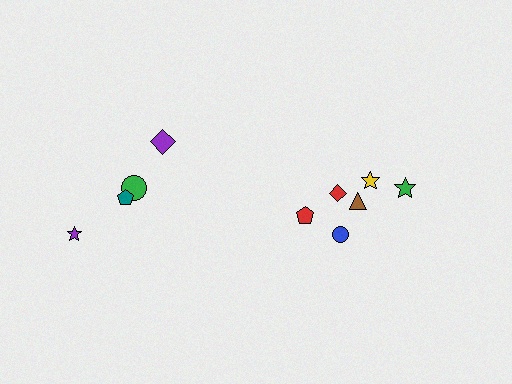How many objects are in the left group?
There are 4 objects.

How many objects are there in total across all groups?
There are 10 objects.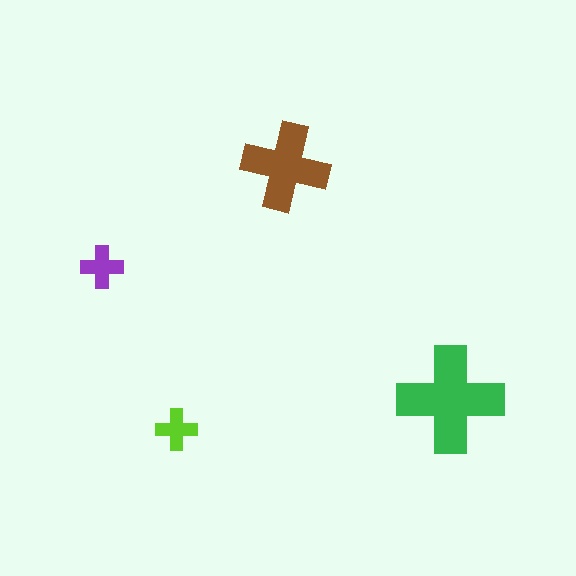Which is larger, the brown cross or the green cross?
The green one.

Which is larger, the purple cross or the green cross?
The green one.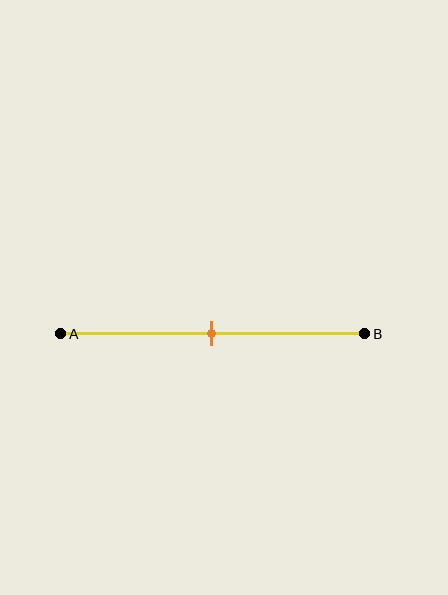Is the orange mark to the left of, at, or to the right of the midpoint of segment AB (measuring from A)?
The orange mark is approximately at the midpoint of segment AB.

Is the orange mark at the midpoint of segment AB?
Yes, the mark is approximately at the midpoint.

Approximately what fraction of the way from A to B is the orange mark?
The orange mark is approximately 50% of the way from A to B.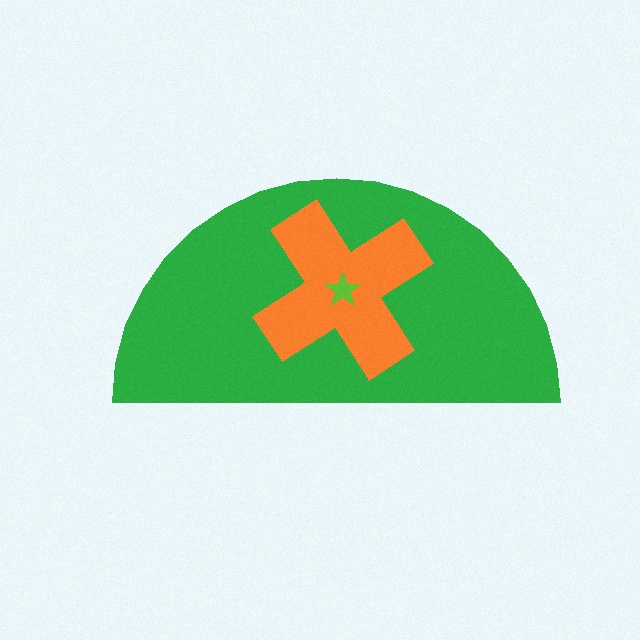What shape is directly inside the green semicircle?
The orange cross.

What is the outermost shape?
The green semicircle.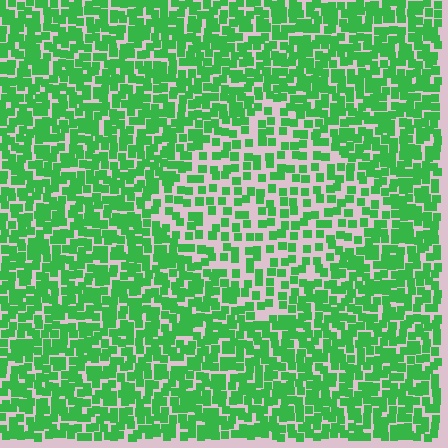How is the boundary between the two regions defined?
The boundary is defined by a change in element density (approximately 1.9x ratio). All elements are the same color, size, and shape.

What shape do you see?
I see a diamond.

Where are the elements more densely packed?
The elements are more densely packed outside the diamond boundary.